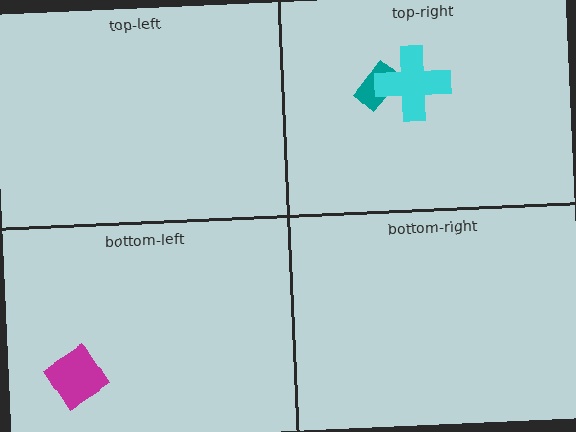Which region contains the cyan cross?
The top-right region.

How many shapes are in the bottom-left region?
1.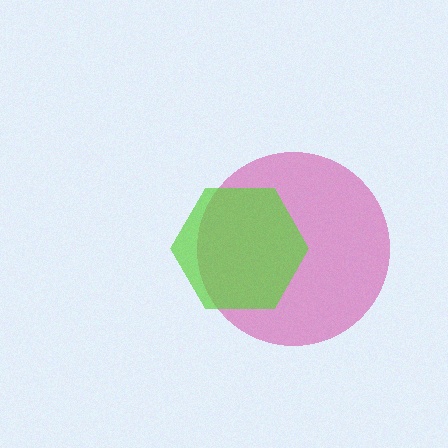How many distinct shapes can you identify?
There are 2 distinct shapes: a magenta circle, a lime hexagon.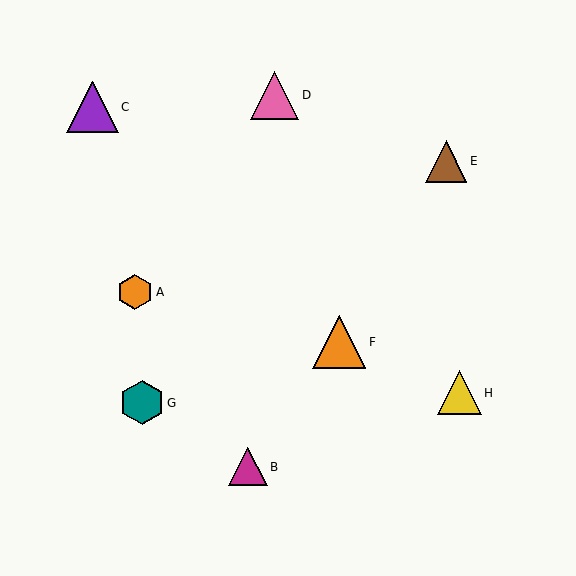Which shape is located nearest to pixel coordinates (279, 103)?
The pink triangle (labeled D) at (275, 95) is nearest to that location.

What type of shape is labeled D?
Shape D is a pink triangle.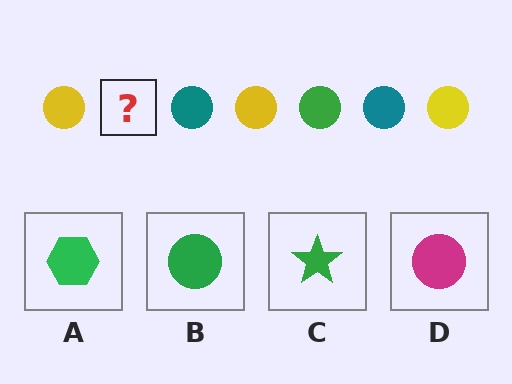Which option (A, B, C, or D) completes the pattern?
B.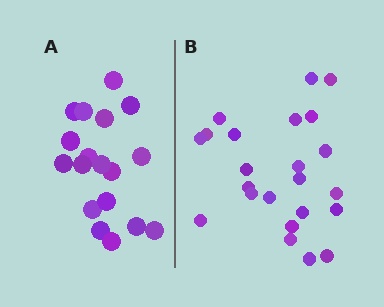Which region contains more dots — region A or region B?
Region B (the right region) has more dots.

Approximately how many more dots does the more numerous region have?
Region B has about 5 more dots than region A.